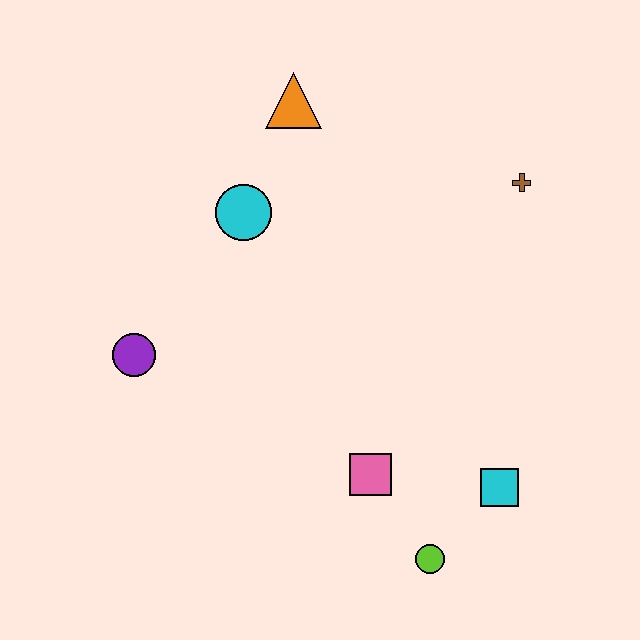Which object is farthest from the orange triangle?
The lime circle is farthest from the orange triangle.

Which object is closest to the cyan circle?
The orange triangle is closest to the cyan circle.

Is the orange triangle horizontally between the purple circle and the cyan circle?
No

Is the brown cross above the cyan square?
Yes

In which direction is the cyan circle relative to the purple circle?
The cyan circle is above the purple circle.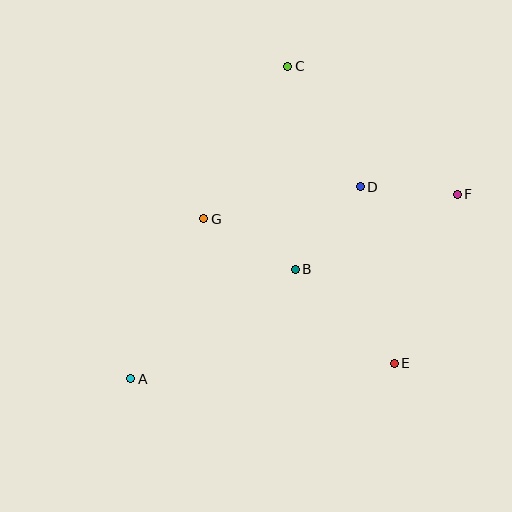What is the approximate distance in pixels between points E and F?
The distance between E and F is approximately 180 pixels.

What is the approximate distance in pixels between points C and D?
The distance between C and D is approximately 140 pixels.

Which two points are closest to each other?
Points D and F are closest to each other.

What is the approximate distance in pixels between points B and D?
The distance between B and D is approximately 105 pixels.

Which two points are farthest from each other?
Points A and F are farthest from each other.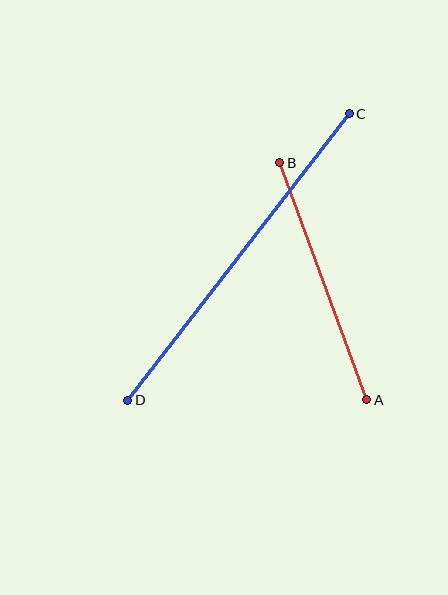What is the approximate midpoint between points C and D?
The midpoint is at approximately (239, 257) pixels.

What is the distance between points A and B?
The distance is approximately 252 pixels.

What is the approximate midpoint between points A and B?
The midpoint is at approximately (323, 281) pixels.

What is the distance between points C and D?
The distance is approximately 362 pixels.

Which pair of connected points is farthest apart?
Points C and D are farthest apart.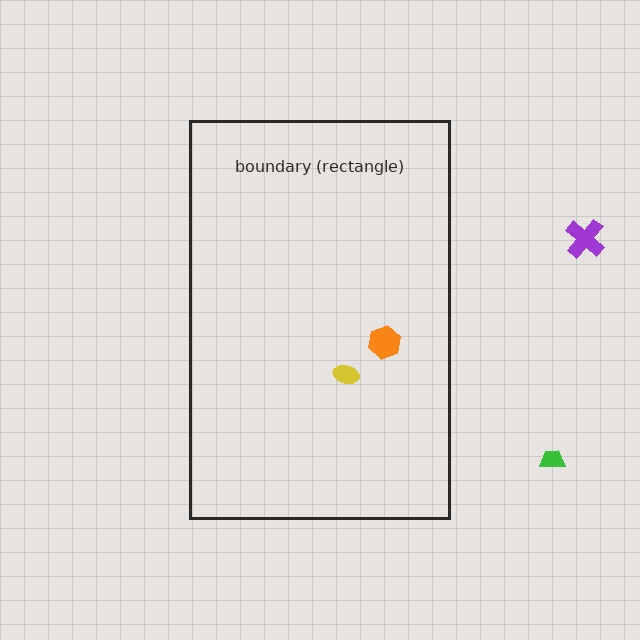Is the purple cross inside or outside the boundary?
Outside.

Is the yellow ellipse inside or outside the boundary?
Inside.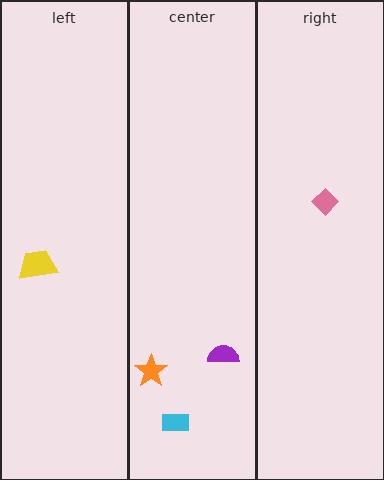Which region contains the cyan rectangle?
The center region.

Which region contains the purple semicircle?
The center region.